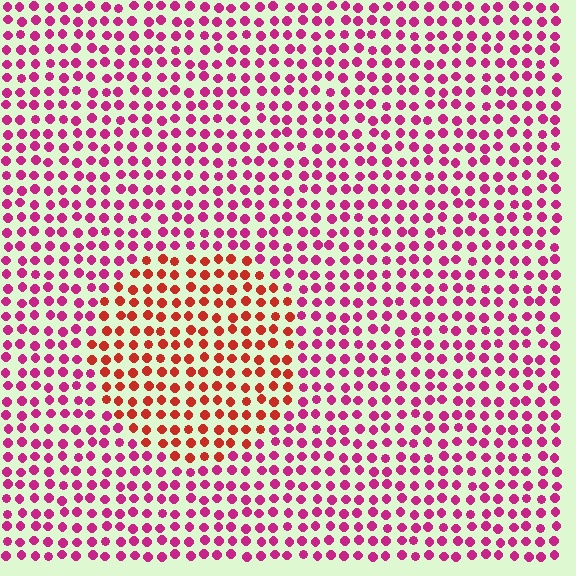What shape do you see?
I see a circle.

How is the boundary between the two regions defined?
The boundary is defined purely by a slight shift in hue (about 40 degrees). Spacing, size, and orientation are identical on both sides.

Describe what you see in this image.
The image is filled with small magenta elements in a uniform arrangement. A circle-shaped region is visible where the elements are tinted to a slightly different hue, forming a subtle color boundary.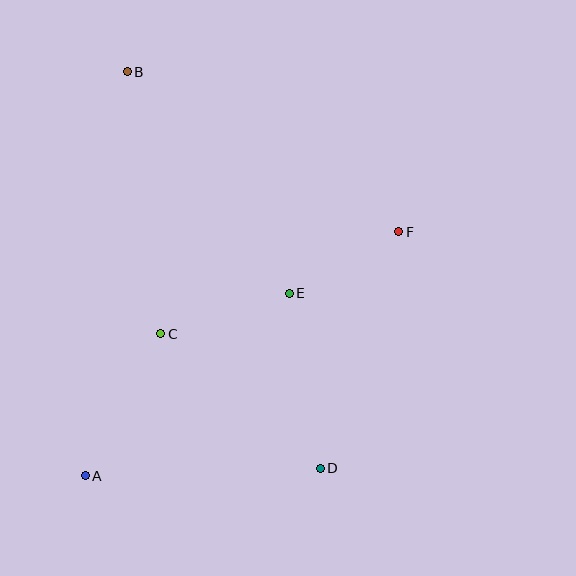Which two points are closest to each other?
Points E and F are closest to each other.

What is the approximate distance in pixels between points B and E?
The distance between B and E is approximately 274 pixels.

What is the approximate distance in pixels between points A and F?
The distance between A and F is approximately 397 pixels.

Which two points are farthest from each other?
Points B and D are farthest from each other.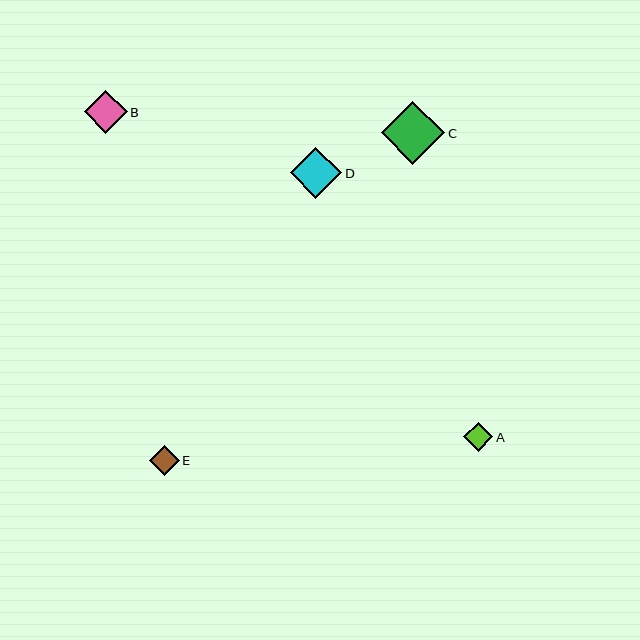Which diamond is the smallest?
Diamond A is the smallest with a size of approximately 29 pixels.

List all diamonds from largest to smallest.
From largest to smallest: C, D, B, E, A.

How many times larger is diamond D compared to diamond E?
Diamond D is approximately 1.7 times the size of diamond E.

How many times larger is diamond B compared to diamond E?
Diamond B is approximately 1.4 times the size of diamond E.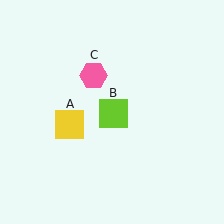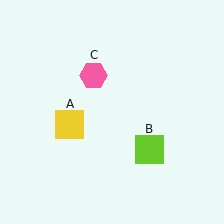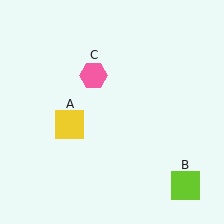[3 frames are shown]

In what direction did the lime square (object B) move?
The lime square (object B) moved down and to the right.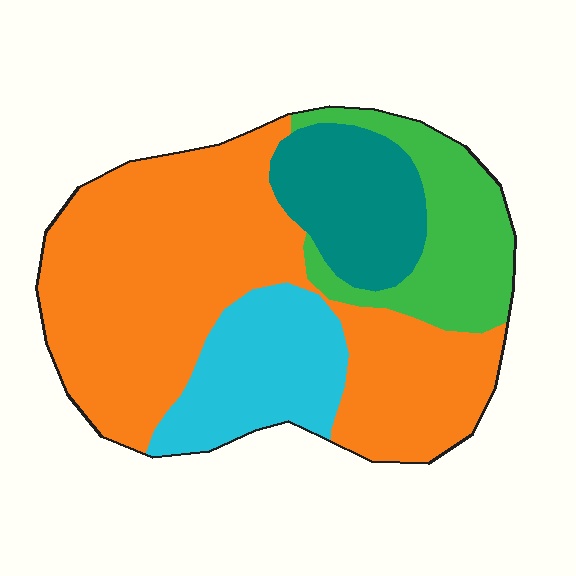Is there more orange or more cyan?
Orange.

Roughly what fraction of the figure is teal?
Teal covers 14% of the figure.